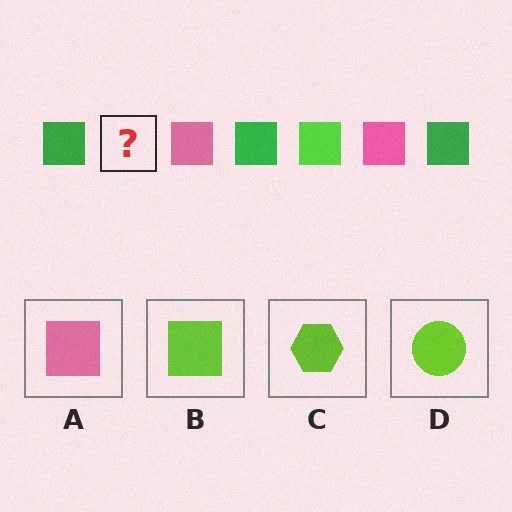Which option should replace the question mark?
Option B.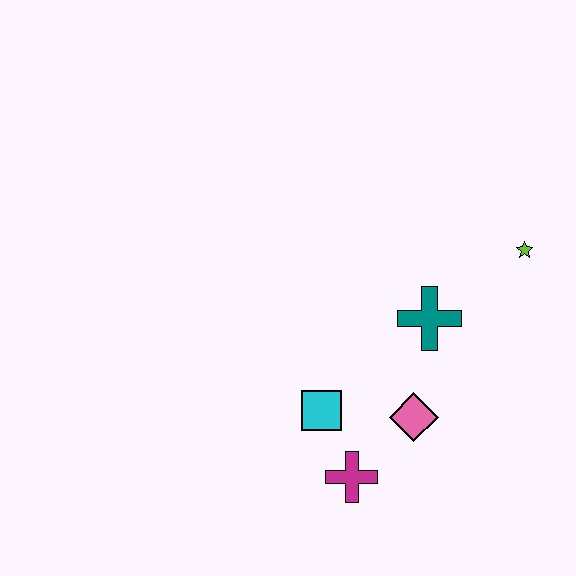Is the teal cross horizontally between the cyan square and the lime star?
Yes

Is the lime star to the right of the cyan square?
Yes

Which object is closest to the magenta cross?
The cyan square is closest to the magenta cross.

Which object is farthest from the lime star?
The magenta cross is farthest from the lime star.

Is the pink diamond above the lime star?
No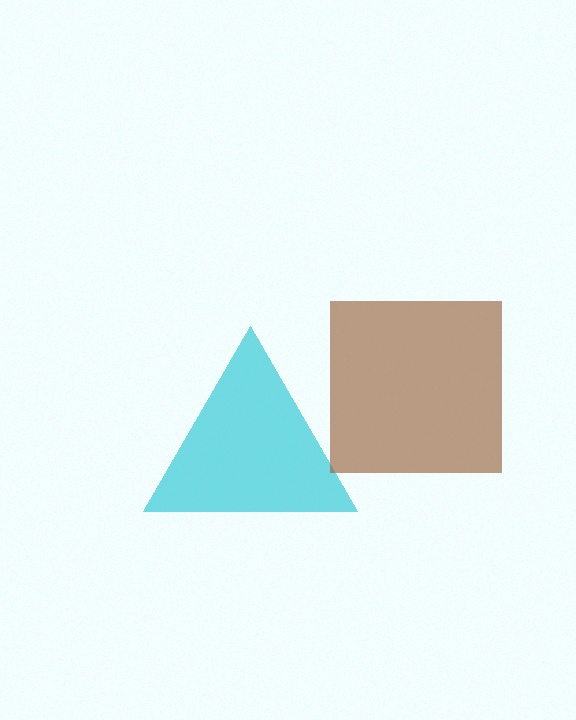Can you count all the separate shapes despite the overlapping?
Yes, there are 2 separate shapes.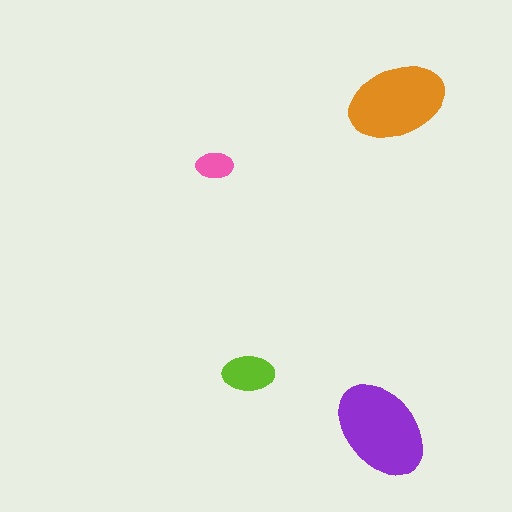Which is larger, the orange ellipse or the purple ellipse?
The purple one.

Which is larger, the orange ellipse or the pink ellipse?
The orange one.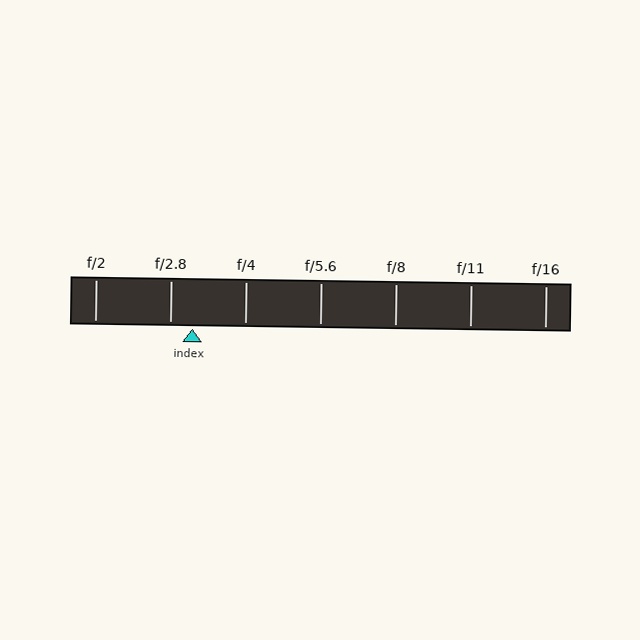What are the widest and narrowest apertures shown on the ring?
The widest aperture shown is f/2 and the narrowest is f/16.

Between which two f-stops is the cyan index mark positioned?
The index mark is between f/2.8 and f/4.